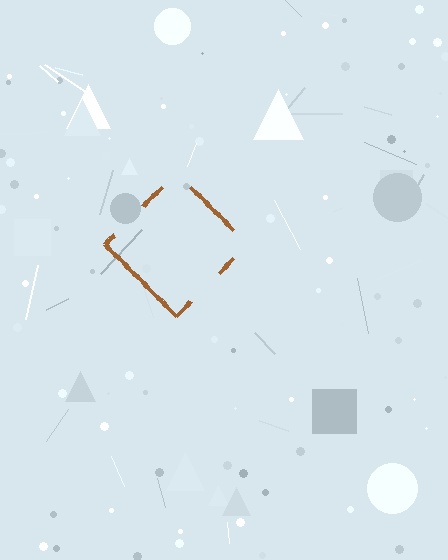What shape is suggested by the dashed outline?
The dashed outline suggests a diamond.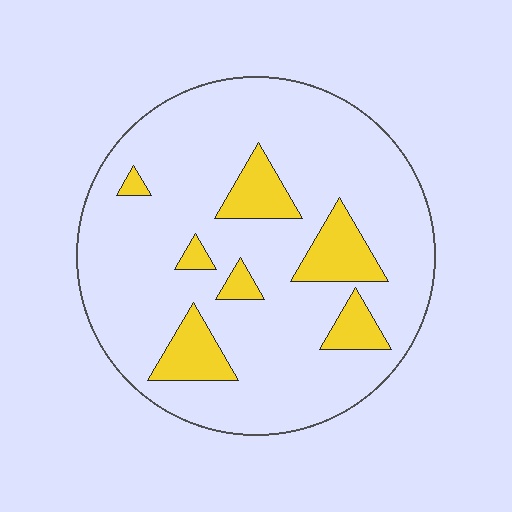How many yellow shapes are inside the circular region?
7.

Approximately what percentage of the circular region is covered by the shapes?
Approximately 15%.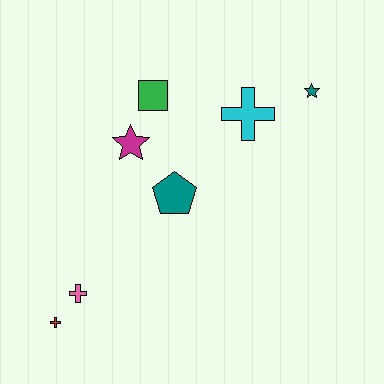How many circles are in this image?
There are no circles.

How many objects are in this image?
There are 7 objects.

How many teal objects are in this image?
There are 2 teal objects.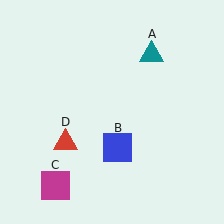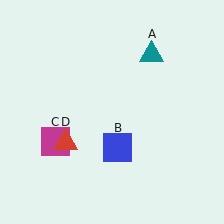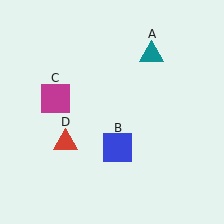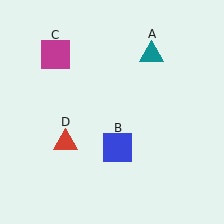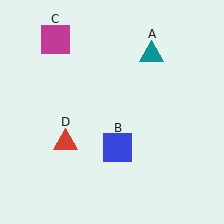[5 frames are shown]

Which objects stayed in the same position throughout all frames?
Teal triangle (object A) and blue square (object B) and red triangle (object D) remained stationary.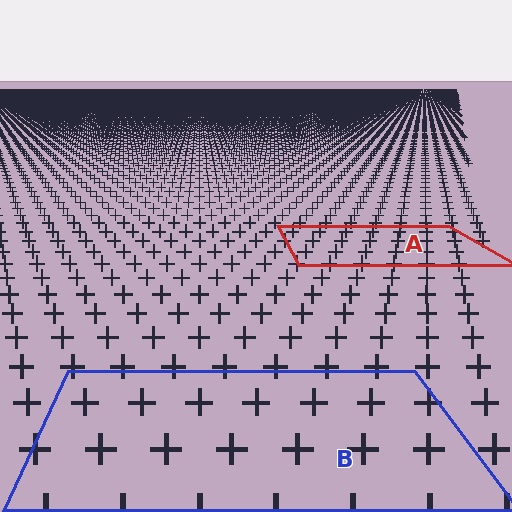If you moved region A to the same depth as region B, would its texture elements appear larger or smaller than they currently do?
They would appear larger. At a closer depth, the same texture elements are projected at a bigger on-screen size.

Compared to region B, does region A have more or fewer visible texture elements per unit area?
Region A has more texture elements per unit area — they are packed more densely because it is farther away.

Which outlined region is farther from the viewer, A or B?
Region A is farther from the viewer — the texture elements inside it appear smaller and more densely packed.